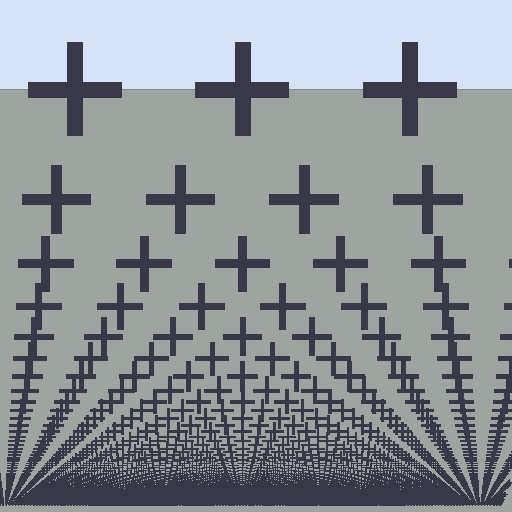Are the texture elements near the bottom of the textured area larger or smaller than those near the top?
Smaller. The gradient is inverted — elements near the bottom are smaller and denser.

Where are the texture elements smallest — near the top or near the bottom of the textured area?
Near the bottom.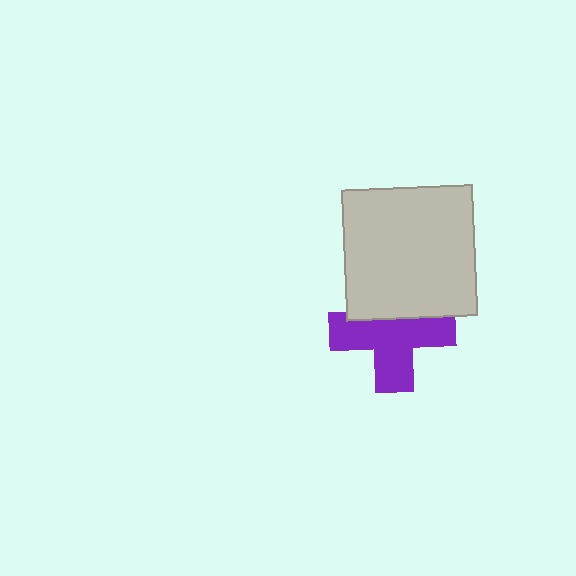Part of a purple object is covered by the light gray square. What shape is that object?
It is a cross.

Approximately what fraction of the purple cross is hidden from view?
Roughly 33% of the purple cross is hidden behind the light gray square.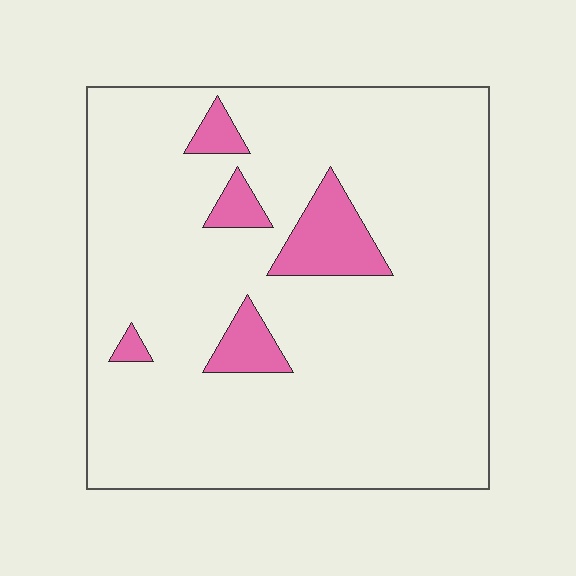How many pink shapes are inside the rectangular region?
5.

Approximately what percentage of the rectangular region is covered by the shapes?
Approximately 10%.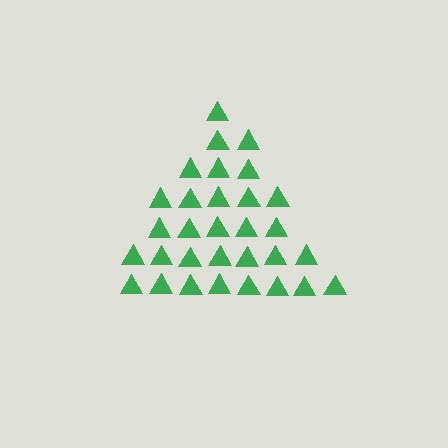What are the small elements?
The small elements are triangles.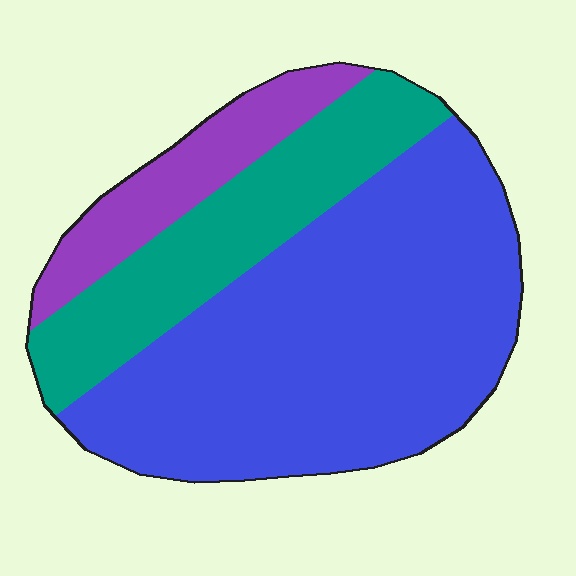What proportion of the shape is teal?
Teal takes up between a quarter and a half of the shape.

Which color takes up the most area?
Blue, at roughly 60%.